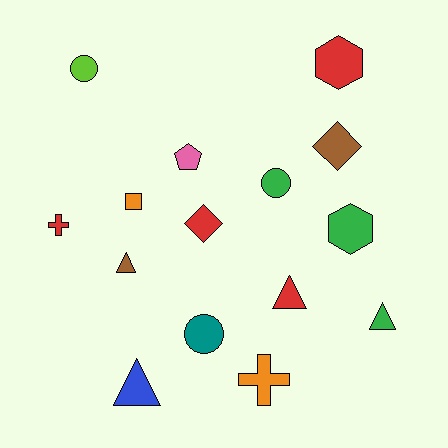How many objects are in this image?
There are 15 objects.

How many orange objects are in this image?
There are 2 orange objects.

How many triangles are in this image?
There are 4 triangles.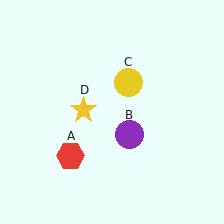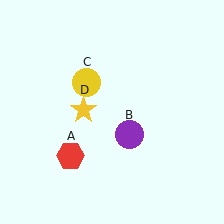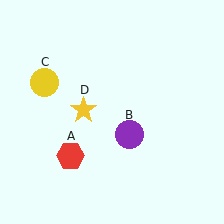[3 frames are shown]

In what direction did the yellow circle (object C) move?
The yellow circle (object C) moved left.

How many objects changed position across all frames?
1 object changed position: yellow circle (object C).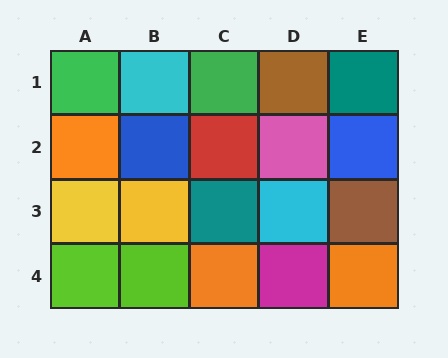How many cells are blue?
2 cells are blue.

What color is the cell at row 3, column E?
Brown.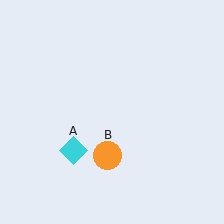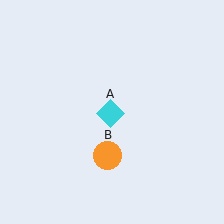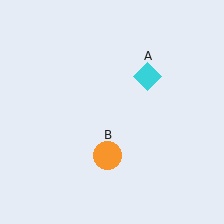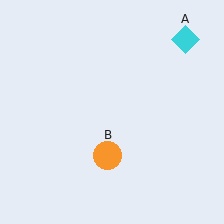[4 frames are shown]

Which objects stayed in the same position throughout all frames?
Orange circle (object B) remained stationary.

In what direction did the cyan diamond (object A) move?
The cyan diamond (object A) moved up and to the right.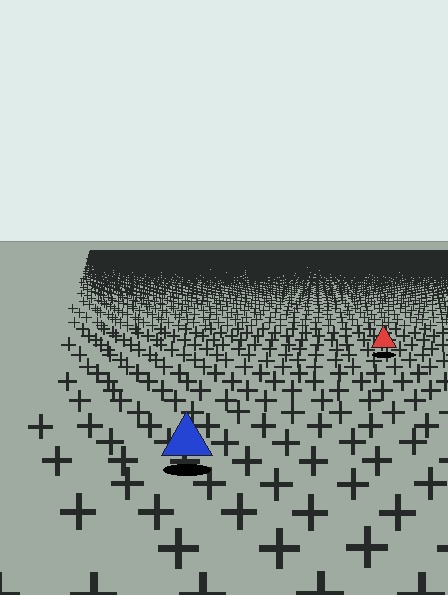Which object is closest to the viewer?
The blue triangle is closest. The texture marks near it are larger and more spread out.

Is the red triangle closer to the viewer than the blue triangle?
No. The blue triangle is closer — you can tell from the texture gradient: the ground texture is coarser near it.